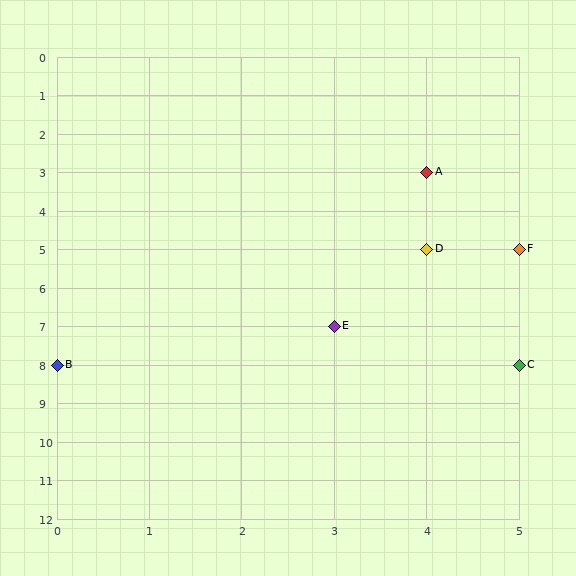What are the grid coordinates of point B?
Point B is at grid coordinates (0, 8).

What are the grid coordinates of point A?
Point A is at grid coordinates (4, 3).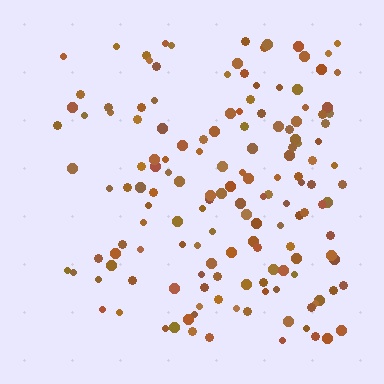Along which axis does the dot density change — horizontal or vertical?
Horizontal.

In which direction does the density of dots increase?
From left to right, with the right side densest.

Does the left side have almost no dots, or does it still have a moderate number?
Still a moderate number, just noticeably fewer than the right.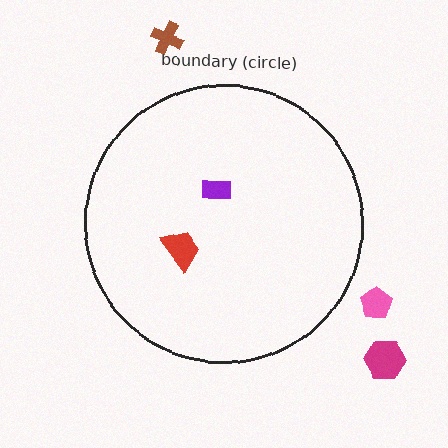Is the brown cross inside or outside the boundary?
Outside.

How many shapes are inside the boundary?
2 inside, 3 outside.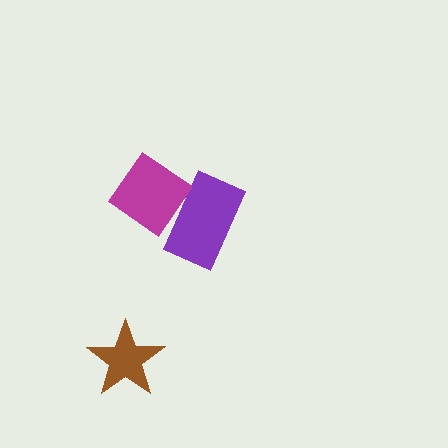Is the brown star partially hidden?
No, no other shape covers it.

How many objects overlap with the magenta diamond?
1 object overlaps with the magenta diamond.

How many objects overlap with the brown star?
0 objects overlap with the brown star.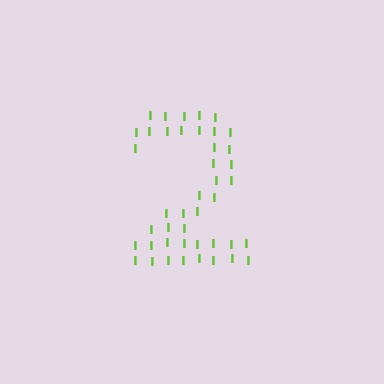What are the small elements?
The small elements are letter I's.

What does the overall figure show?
The overall figure shows the digit 2.